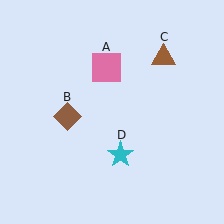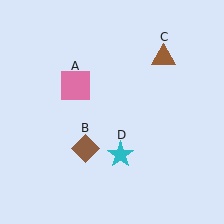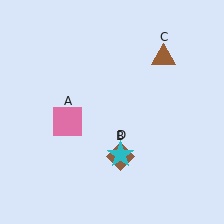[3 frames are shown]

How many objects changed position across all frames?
2 objects changed position: pink square (object A), brown diamond (object B).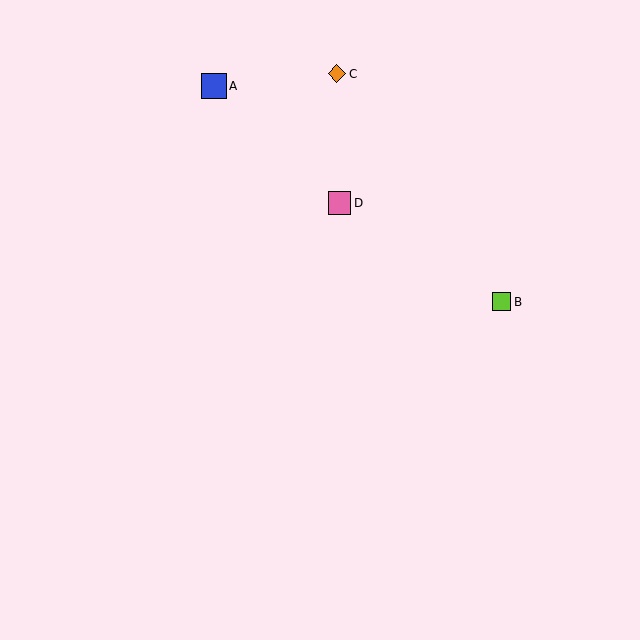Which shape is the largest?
The blue square (labeled A) is the largest.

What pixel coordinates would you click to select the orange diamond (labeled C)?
Click at (337, 74) to select the orange diamond C.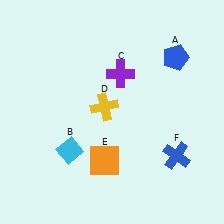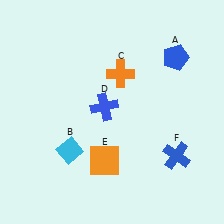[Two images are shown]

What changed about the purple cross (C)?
In Image 1, C is purple. In Image 2, it changed to orange.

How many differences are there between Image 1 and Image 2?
There are 2 differences between the two images.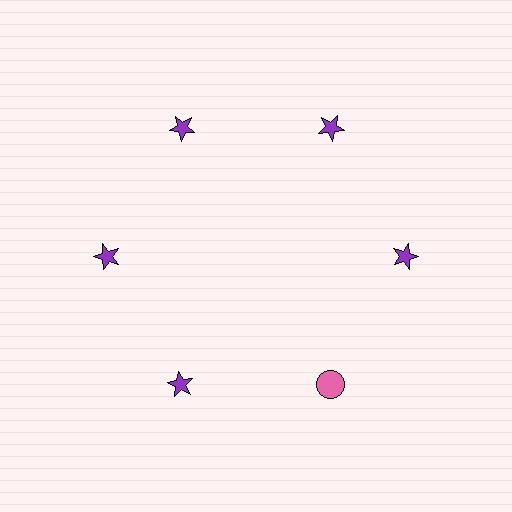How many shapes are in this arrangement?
There are 6 shapes arranged in a ring pattern.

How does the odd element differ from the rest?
It differs in both color (pink instead of purple) and shape (circle instead of star).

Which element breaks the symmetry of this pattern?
The pink circle at roughly the 5 o'clock position breaks the symmetry. All other shapes are purple stars.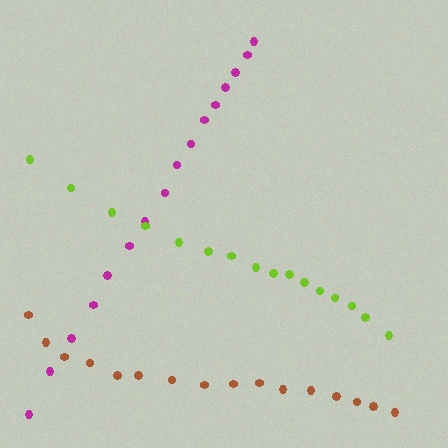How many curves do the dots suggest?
There are 3 distinct paths.